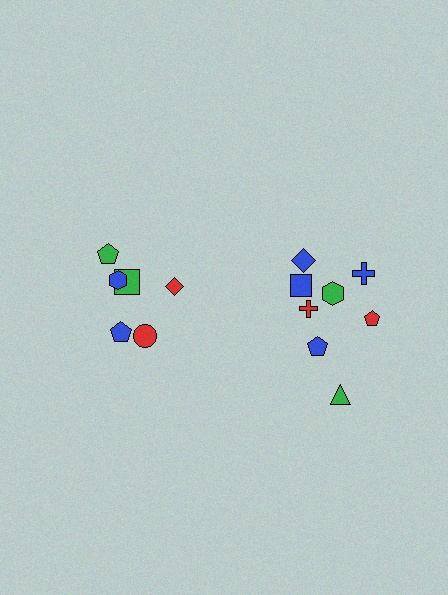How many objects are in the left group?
There are 6 objects.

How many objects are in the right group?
There are 8 objects.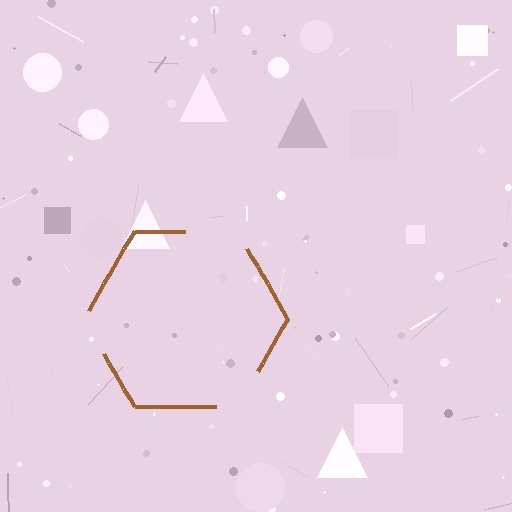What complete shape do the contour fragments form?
The contour fragments form a hexagon.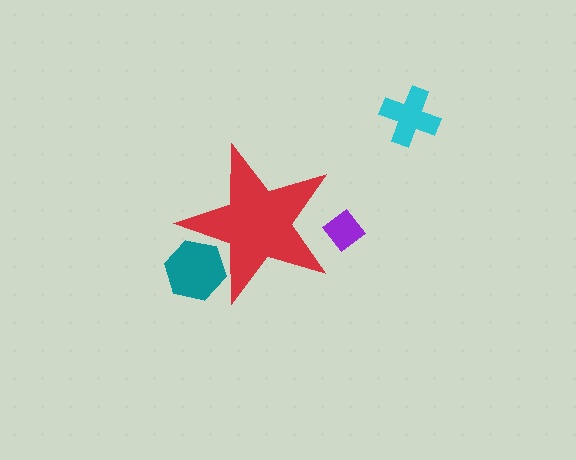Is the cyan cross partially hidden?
No, the cyan cross is fully visible.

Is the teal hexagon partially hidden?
Yes, the teal hexagon is partially hidden behind the red star.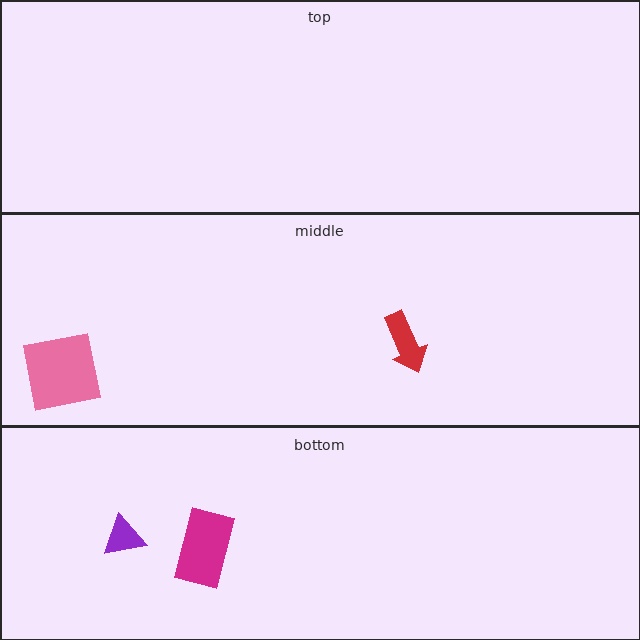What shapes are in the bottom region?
The purple triangle, the magenta rectangle.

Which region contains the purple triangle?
The bottom region.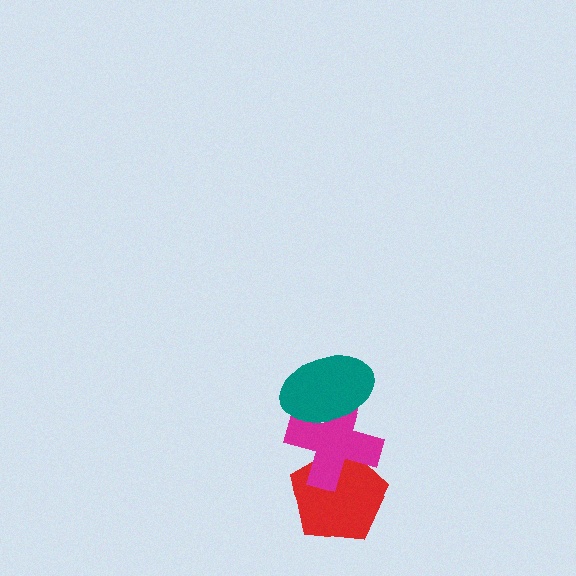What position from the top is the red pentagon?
The red pentagon is 3rd from the top.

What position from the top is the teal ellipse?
The teal ellipse is 1st from the top.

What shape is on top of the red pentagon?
The magenta cross is on top of the red pentagon.